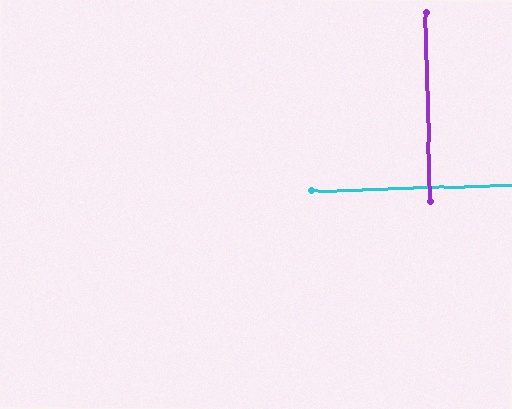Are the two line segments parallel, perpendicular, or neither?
Perpendicular — they meet at approximately 90°.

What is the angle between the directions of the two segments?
Approximately 90 degrees.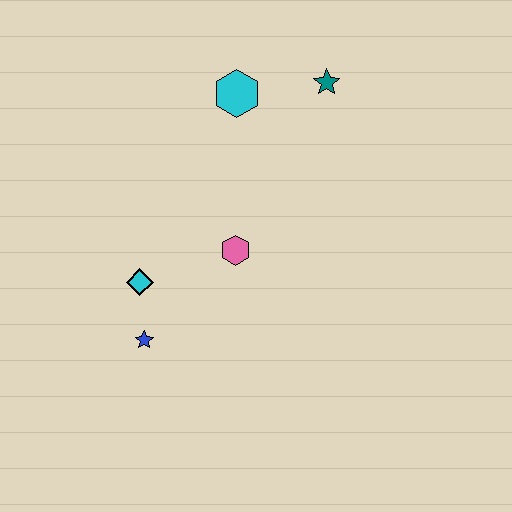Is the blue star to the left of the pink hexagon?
Yes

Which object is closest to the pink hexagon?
The cyan diamond is closest to the pink hexagon.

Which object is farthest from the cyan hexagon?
The blue star is farthest from the cyan hexagon.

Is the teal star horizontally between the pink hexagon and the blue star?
No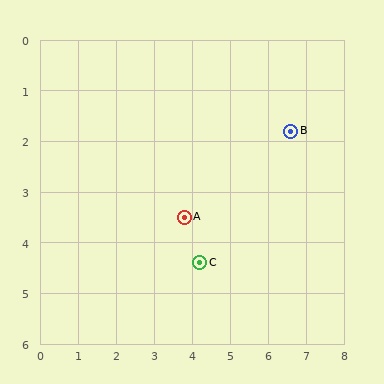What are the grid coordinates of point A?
Point A is at approximately (3.8, 3.5).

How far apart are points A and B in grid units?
Points A and B are about 3.3 grid units apart.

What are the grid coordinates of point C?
Point C is at approximately (4.2, 4.4).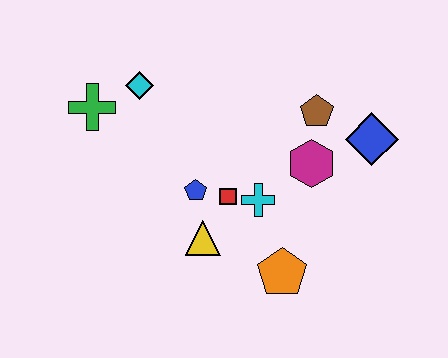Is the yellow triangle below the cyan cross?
Yes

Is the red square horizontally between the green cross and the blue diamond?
Yes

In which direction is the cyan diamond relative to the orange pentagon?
The cyan diamond is above the orange pentagon.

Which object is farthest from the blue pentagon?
The blue diamond is farthest from the blue pentagon.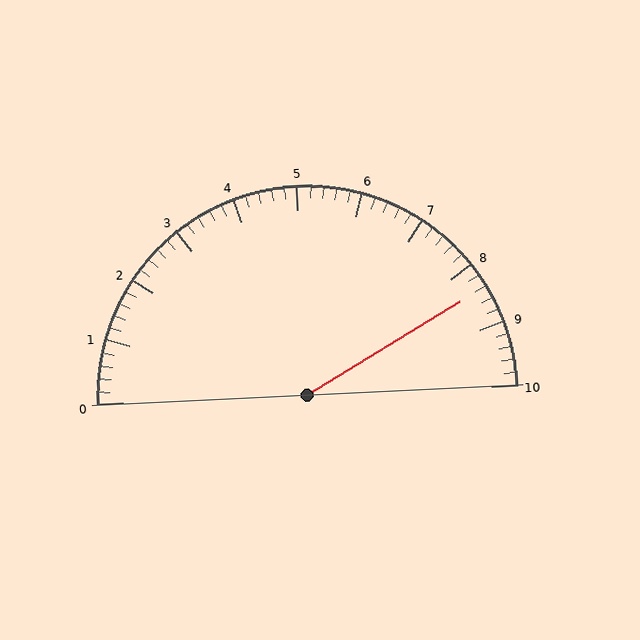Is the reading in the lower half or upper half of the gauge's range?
The reading is in the upper half of the range (0 to 10).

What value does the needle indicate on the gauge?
The needle indicates approximately 8.4.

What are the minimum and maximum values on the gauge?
The gauge ranges from 0 to 10.